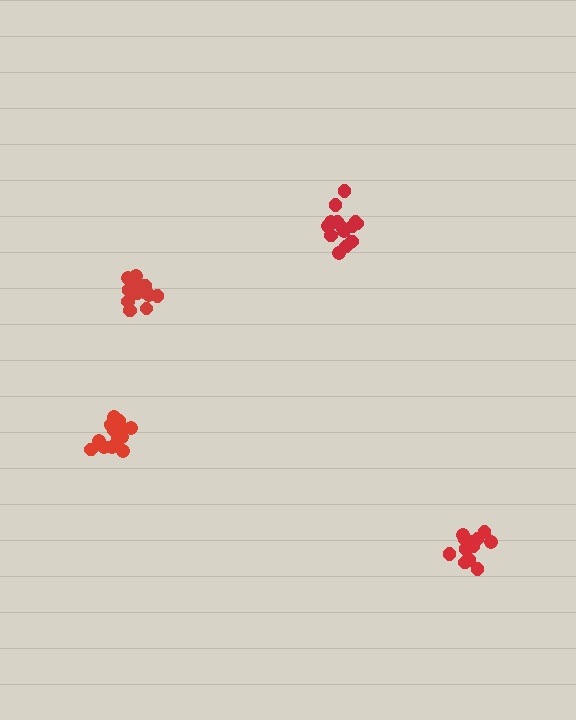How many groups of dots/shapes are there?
There are 4 groups.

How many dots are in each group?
Group 1: 15 dots, Group 2: 14 dots, Group 3: 13 dots, Group 4: 18 dots (60 total).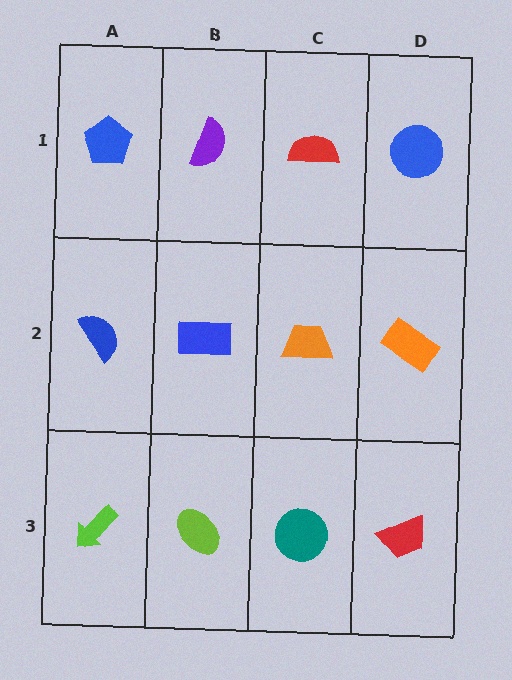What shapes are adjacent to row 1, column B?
A blue rectangle (row 2, column B), a blue pentagon (row 1, column A), a red semicircle (row 1, column C).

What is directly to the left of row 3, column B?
A lime arrow.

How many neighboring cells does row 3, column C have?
3.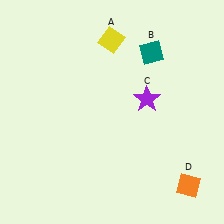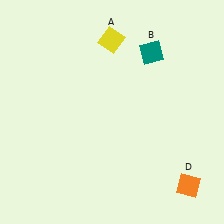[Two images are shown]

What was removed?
The purple star (C) was removed in Image 2.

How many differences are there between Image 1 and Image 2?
There is 1 difference between the two images.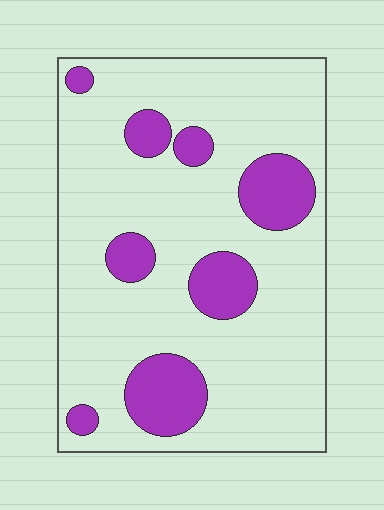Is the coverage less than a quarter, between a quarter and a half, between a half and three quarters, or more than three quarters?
Less than a quarter.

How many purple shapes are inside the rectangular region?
8.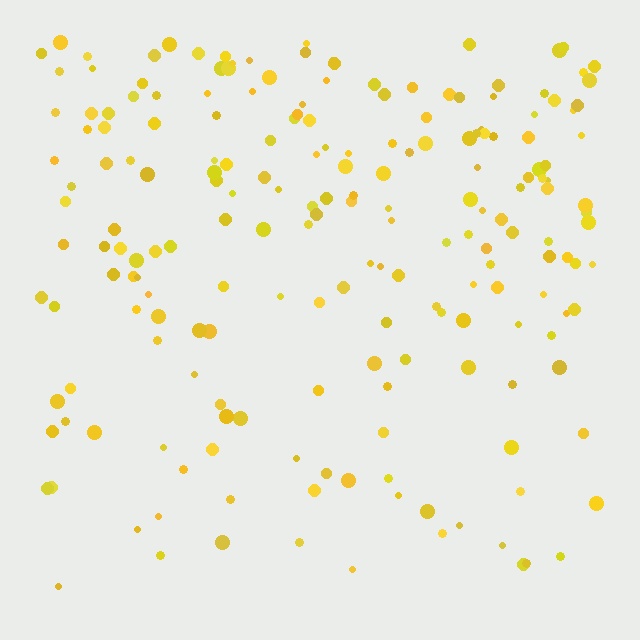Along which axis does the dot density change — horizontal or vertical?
Vertical.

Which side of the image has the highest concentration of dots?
The top.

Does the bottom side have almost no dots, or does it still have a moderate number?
Still a moderate number, just noticeably fewer than the top.